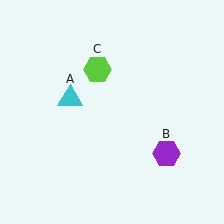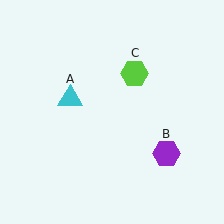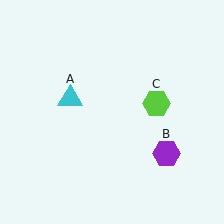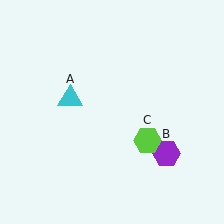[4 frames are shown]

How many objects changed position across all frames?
1 object changed position: lime hexagon (object C).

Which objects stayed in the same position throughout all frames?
Cyan triangle (object A) and purple hexagon (object B) remained stationary.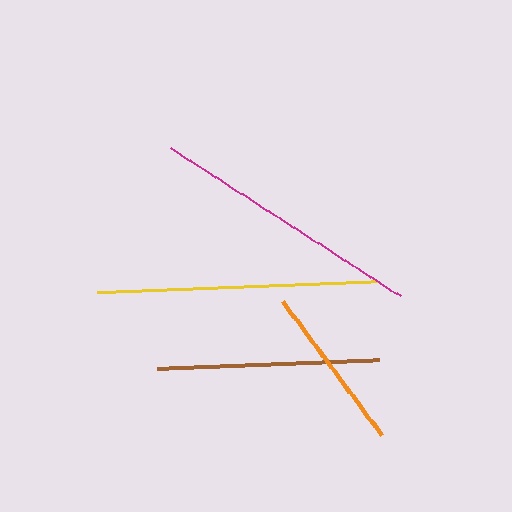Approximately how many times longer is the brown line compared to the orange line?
The brown line is approximately 1.3 times the length of the orange line.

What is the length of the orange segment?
The orange segment is approximately 167 pixels long.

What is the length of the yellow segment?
The yellow segment is approximately 280 pixels long.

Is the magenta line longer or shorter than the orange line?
The magenta line is longer than the orange line.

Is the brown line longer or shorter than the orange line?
The brown line is longer than the orange line.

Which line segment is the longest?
The yellow line is the longest at approximately 280 pixels.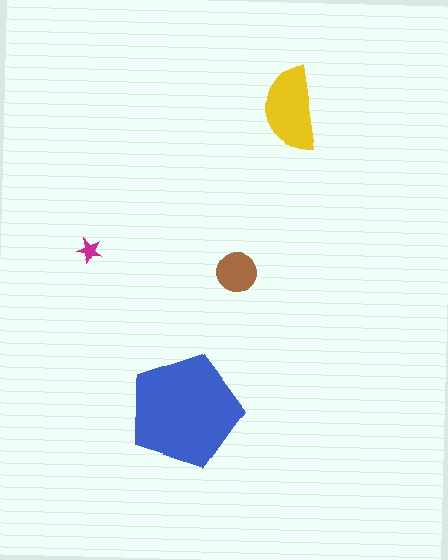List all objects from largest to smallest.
The blue pentagon, the yellow semicircle, the brown circle, the magenta star.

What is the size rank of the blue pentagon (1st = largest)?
1st.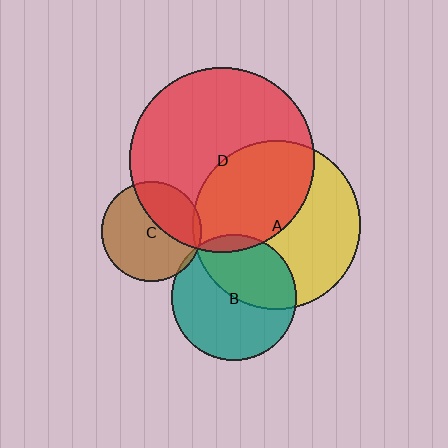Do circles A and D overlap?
Yes.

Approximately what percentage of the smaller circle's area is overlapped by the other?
Approximately 45%.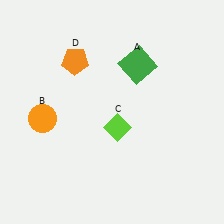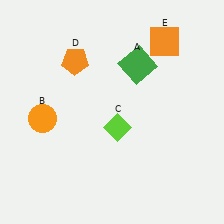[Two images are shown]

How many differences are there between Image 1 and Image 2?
There is 1 difference between the two images.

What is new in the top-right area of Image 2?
An orange square (E) was added in the top-right area of Image 2.